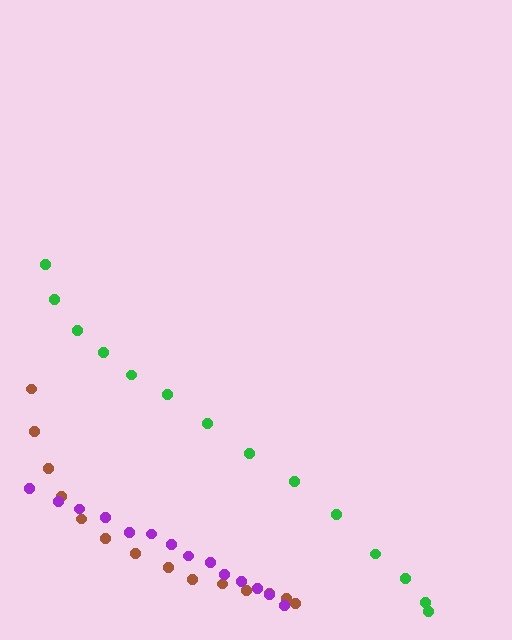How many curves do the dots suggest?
There are 3 distinct paths.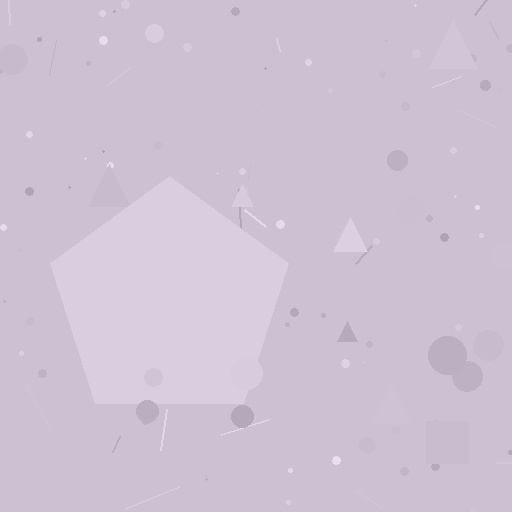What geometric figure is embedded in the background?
A pentagon is embedded in the background.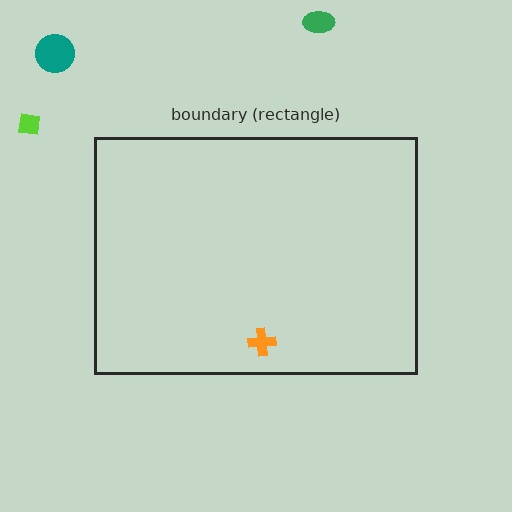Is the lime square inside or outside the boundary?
Outside.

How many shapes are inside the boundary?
1 inside, 3 outside.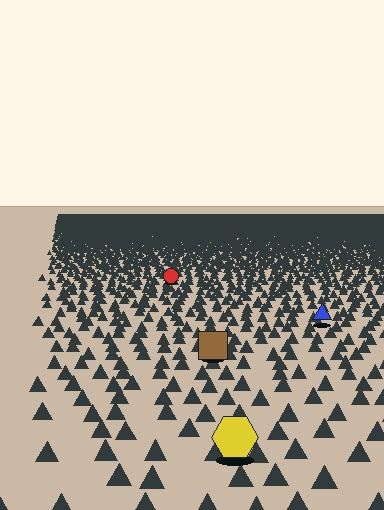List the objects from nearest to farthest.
From nearest to farthest: the yellow hexagon, the brown square, the blue triangle, the red circle.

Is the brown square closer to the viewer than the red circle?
Yes. The brown square is closer — you can tell from the texture gradient: the ground texture is coarser near it.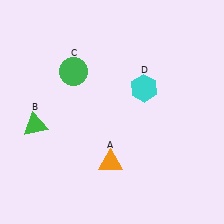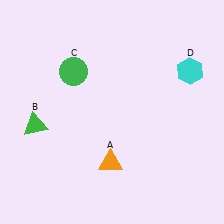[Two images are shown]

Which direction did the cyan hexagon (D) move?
The cyan hexagon (D) moved right.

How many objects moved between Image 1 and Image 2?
1 object moved between the two images.